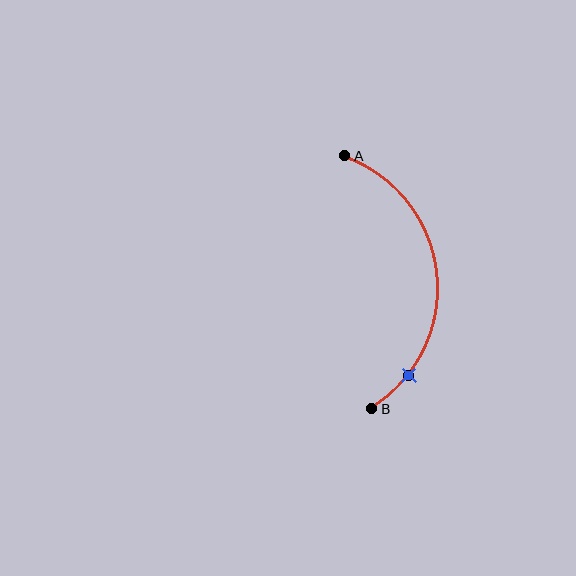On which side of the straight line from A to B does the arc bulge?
The arc bulges to the right of the straight line connecting A and B.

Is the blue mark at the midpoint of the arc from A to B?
No. The blue mark lies on the arc but is closer to endpoint B. The arc midpoint would be at the point on the curve equidistant along the arc from both A and B.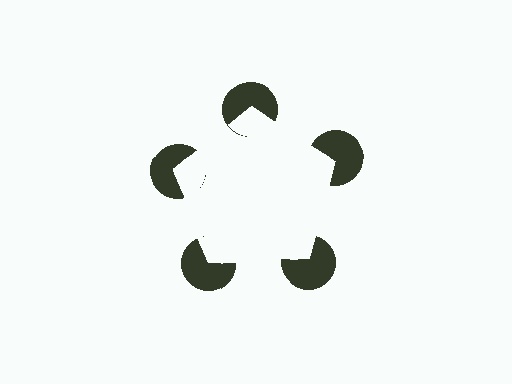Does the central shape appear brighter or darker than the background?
It typically appears slightly brighter than the background, even though no actual brightness change is drawn.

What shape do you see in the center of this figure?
An illusory pentagon — its edges are inferred from the aligned wedge cuts in the pac-man discs, not physically drawn.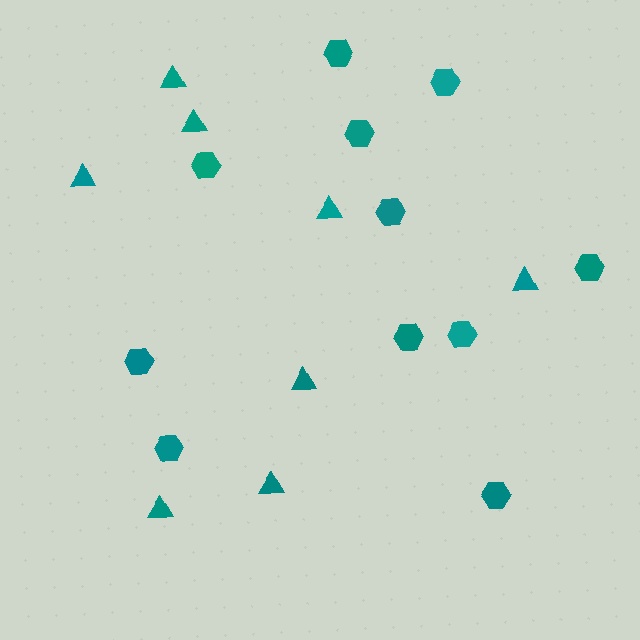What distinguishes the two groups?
There are 2 groups: one group of triangles (8) and one group of hexagons (11).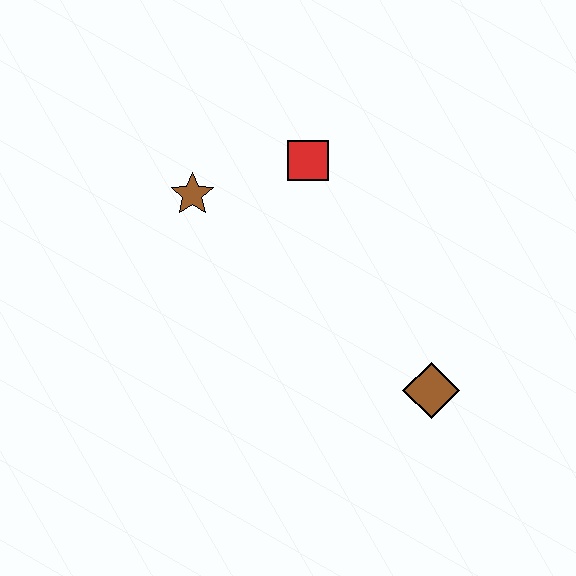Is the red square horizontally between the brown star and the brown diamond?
Yes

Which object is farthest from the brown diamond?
The brown star is farthest from the brown diamond.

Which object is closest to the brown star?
The red square is closest to the brown star.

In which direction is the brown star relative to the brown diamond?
The brown star is to the left of the brown diamond.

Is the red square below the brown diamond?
No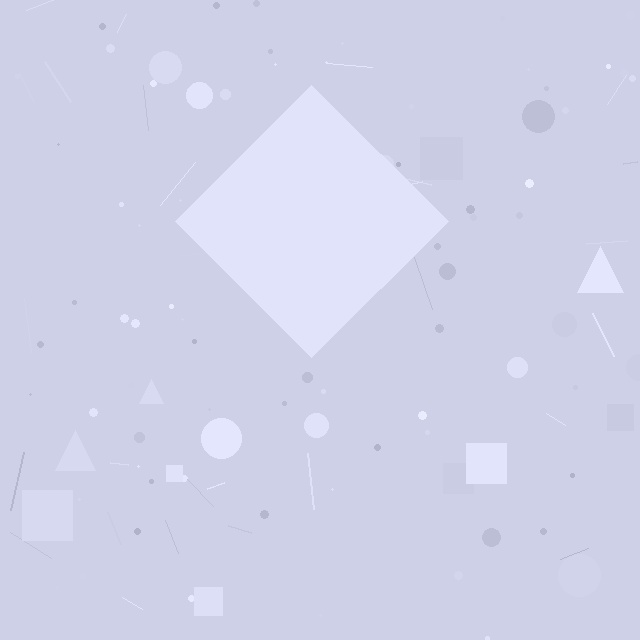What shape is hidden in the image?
A diamond is hidden in the image.